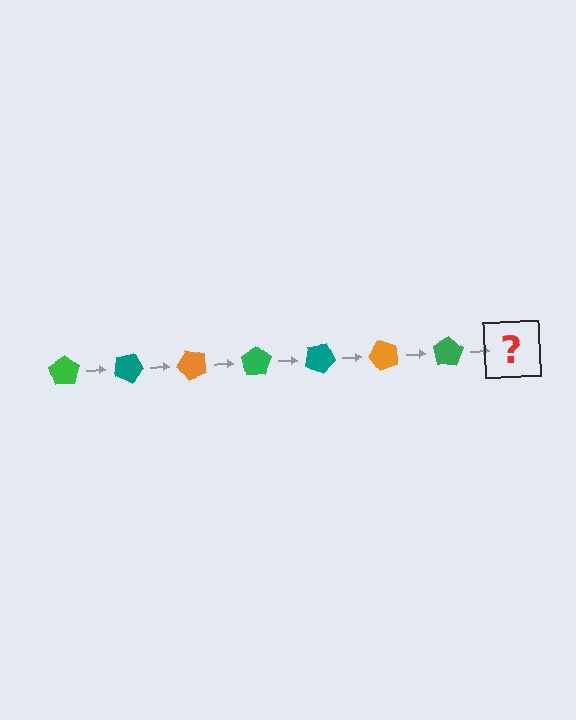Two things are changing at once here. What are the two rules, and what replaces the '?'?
The two rules are that it rotates 25 degrees each step and the color cycles through green, teal, and orange. The '?' should be a teal pentagon, rotated 175 degrees from the start.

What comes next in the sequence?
The next element should be a teal pentagon, rotated 175 degrees from the start.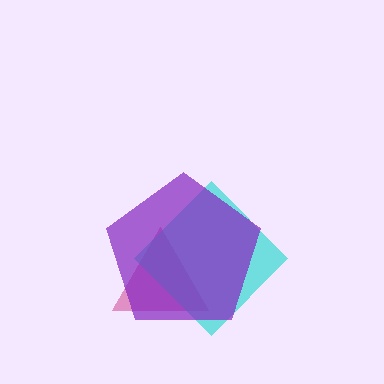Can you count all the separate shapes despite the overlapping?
Yes, there are 3 separate shapes.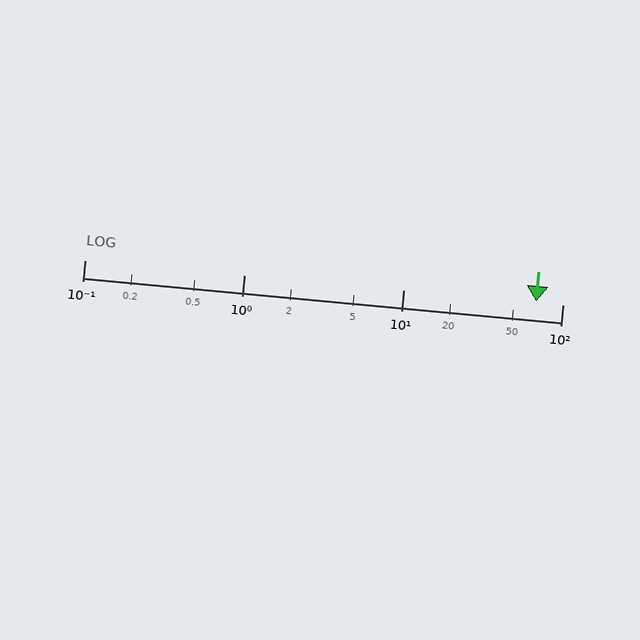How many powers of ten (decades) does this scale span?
The scale spans 3 decades, from 0.1 to 100.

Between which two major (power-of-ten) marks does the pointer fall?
The pointer is between 10 and 100.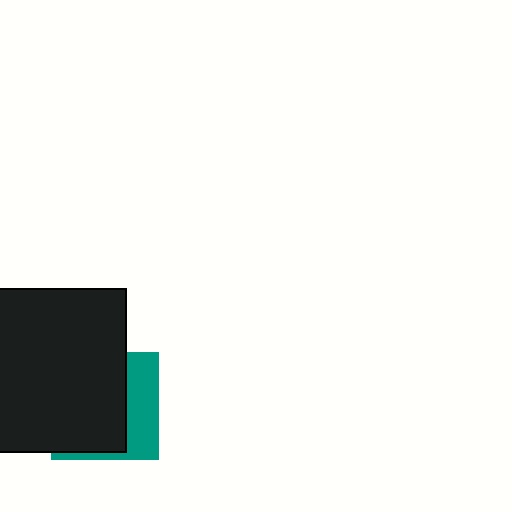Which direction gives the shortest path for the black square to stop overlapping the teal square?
Moving left gives the shortest separation.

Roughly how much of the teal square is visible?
A small part of it is visible (roughly 34%).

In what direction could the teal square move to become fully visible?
The teal square could move right. That would shift it out from behind the black square entirely.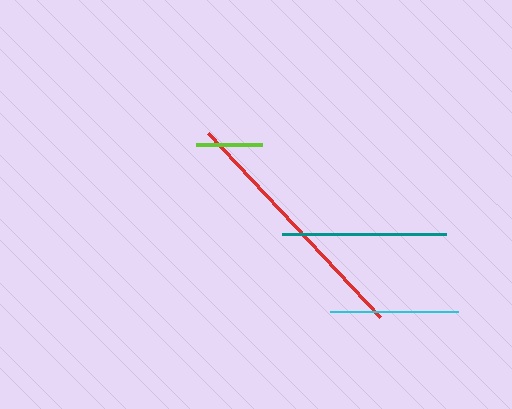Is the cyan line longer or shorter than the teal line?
The teal line is longer than the cyan line.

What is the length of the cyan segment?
The cyan segment is approximately 128 pixels long.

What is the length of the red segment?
The red segment is approximately 252 pixels long.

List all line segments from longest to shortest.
From longest to shortest: red, teal, cyan, lime.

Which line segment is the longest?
The red line is the longest at approximately 252 pixels.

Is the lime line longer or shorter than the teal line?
The teal line is longer than the lime line.